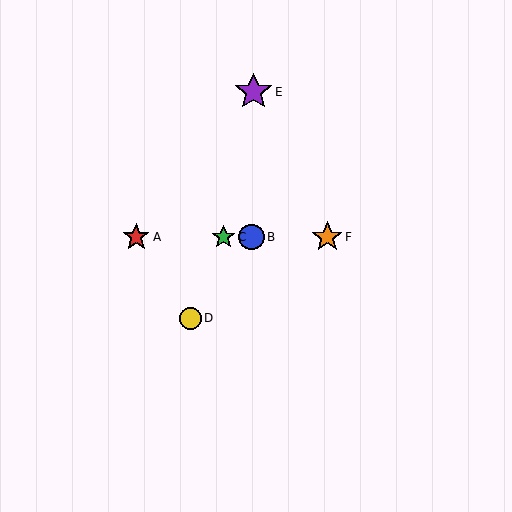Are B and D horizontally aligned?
No, B is at y≈237 and D is at y≈318.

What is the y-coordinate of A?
Object A is at y≈237.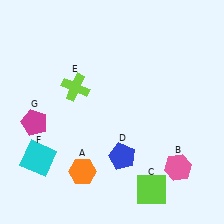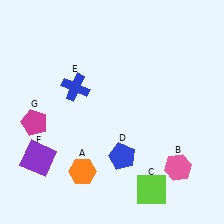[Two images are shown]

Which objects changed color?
E changed from lime to blue. F changed from cyan to purple.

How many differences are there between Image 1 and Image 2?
There are 2 differences between the two images.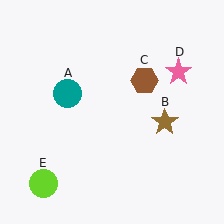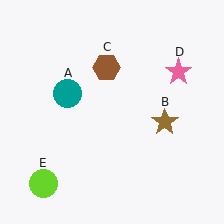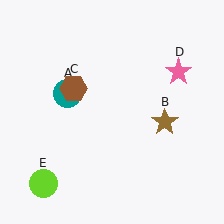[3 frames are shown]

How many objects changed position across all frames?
1 object changed position: brown hexagon (object C).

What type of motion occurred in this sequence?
The brown hexagon (object C) rotated counterclockwise around the center of the scene.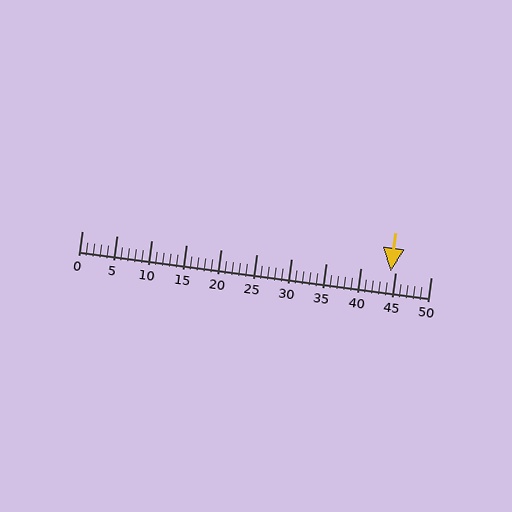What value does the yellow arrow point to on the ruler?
The yellow arrow points to approximately 44.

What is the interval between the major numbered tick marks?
The major tick marks are spaced 5 units apart.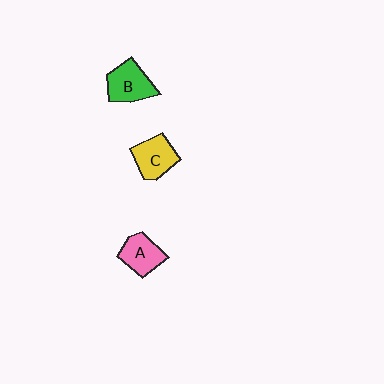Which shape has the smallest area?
Shape A (pink).